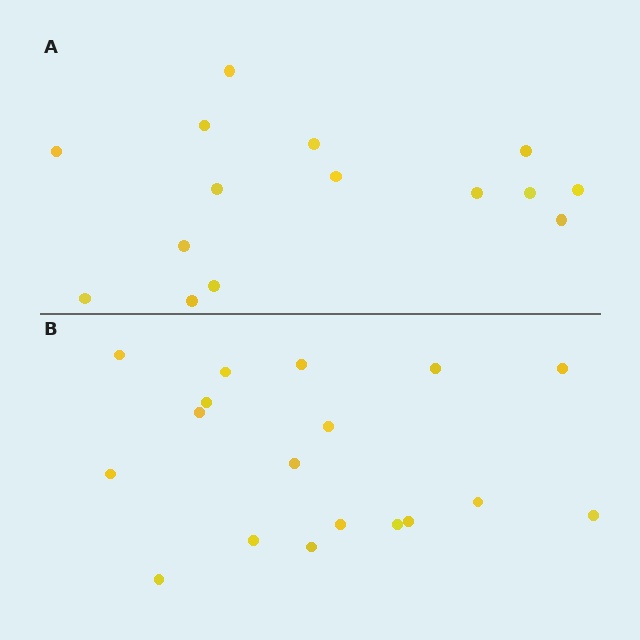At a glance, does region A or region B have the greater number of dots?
Region B (the bottom region) has more dots.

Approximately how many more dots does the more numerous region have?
Region B has just a few more — roughly 2 or 3 more dots than region A.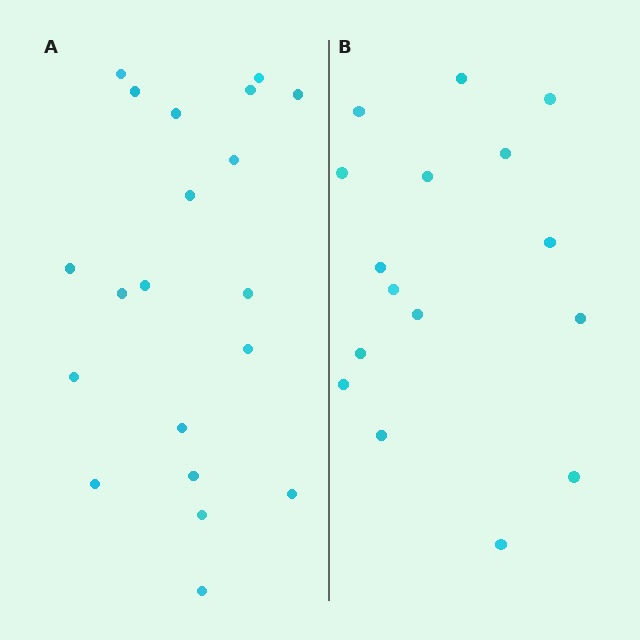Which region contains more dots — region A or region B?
Region A (the left region) has more dots.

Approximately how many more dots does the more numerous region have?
Region A has about 4 more dots than region B.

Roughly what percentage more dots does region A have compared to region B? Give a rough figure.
About 25% more.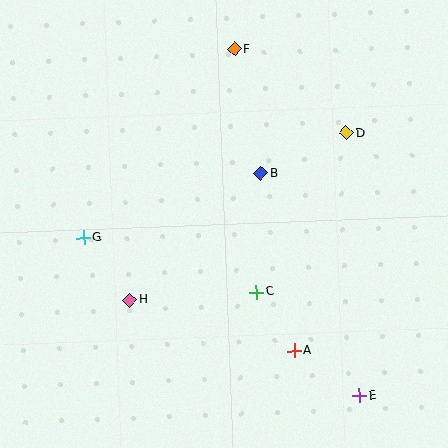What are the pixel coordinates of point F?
Point F is at (235, 49).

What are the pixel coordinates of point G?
Point G is at (84, 238).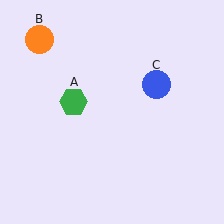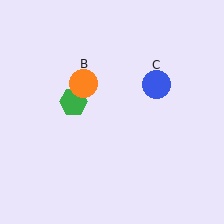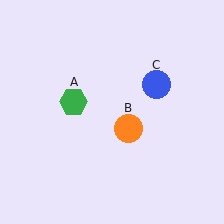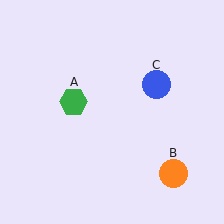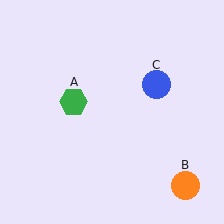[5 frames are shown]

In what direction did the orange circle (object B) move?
The orange circle (object B) moved down and to the right.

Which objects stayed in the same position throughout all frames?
Green hexagon (object A) and blue circle (object C) remained stationary.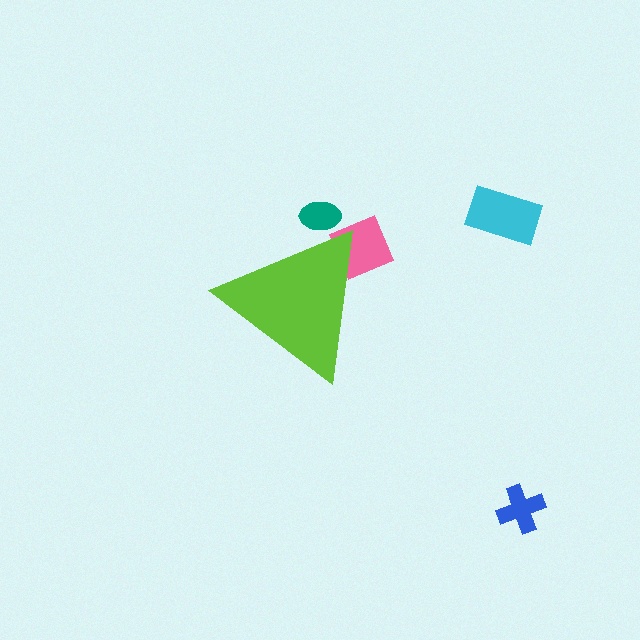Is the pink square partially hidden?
Yes, the pink square is partially hidden behind the lime triangle.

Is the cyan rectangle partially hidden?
No, the cyan rectangle is fully visible.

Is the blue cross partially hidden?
No, the blue cross is fully visible.